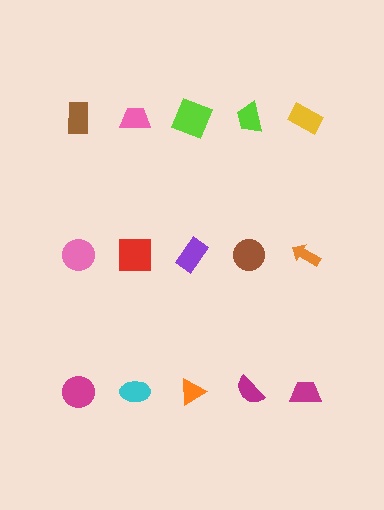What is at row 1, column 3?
A lime square.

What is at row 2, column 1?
A pink circle.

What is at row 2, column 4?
A brown circle.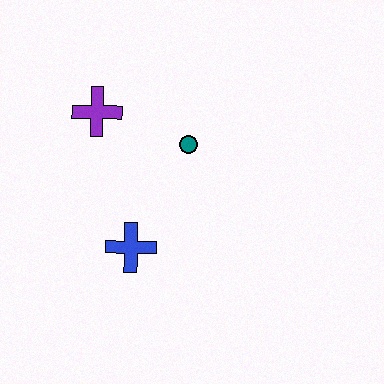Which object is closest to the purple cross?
The teal circle is closest to the purple cross.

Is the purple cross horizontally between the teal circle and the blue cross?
No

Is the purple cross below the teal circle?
No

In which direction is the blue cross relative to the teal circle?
The blue cross is below the teal circle.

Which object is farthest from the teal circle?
The blue cross is farthest from the teal circle.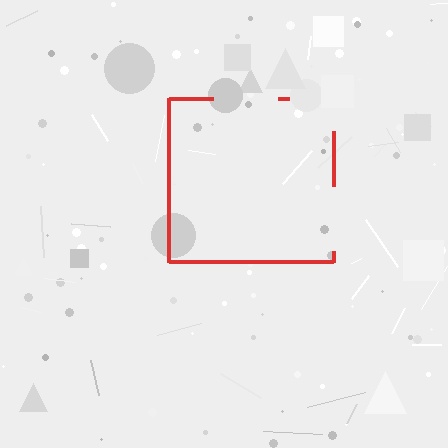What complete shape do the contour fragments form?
The contour fragments form a square.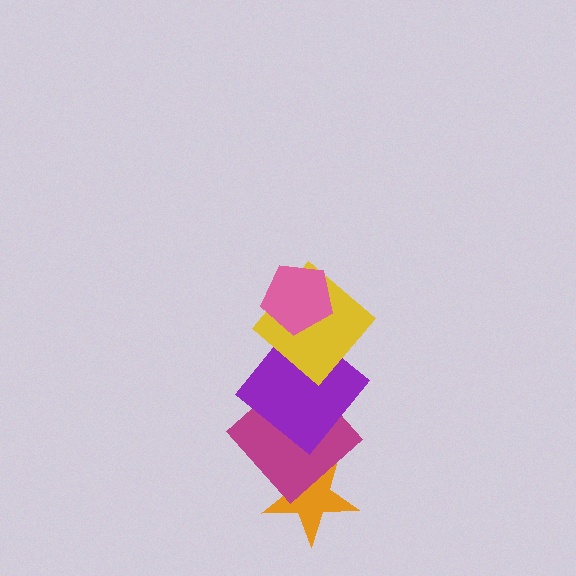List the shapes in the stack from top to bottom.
From top to bottom: the pink pentagon, the yellow diamond, the purple diamond, the magenta diamond, the orange star.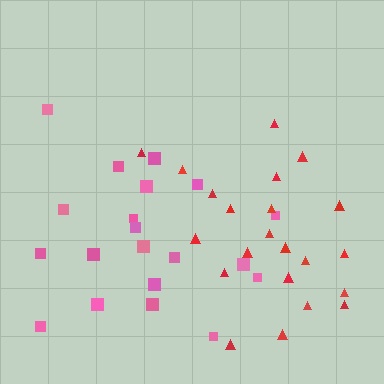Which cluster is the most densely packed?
Red.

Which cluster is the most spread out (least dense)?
Pink.